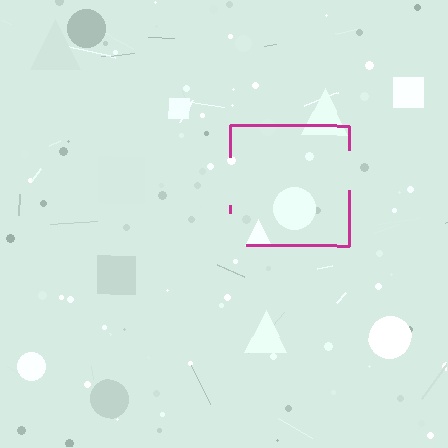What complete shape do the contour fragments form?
The contour fragments form a square.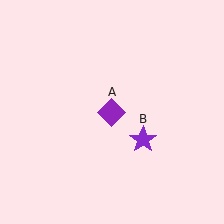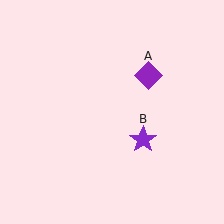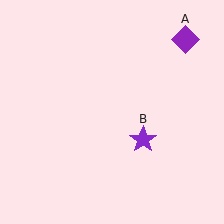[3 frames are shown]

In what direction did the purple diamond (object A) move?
The purple diamond (object A) moved up and to the right.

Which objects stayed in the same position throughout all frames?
Purple star (object B) remained stationary.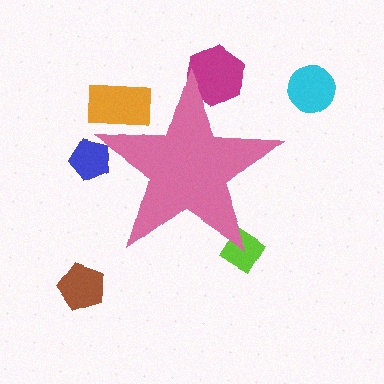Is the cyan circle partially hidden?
No, the cyan circle is fully visible.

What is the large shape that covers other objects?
A pink star.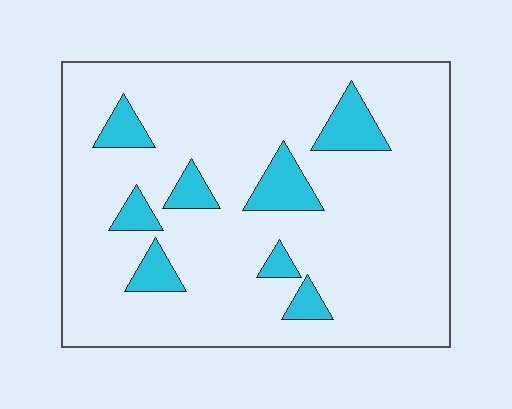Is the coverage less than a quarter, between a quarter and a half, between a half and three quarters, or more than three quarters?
Less than a quarter.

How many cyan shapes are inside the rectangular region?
8.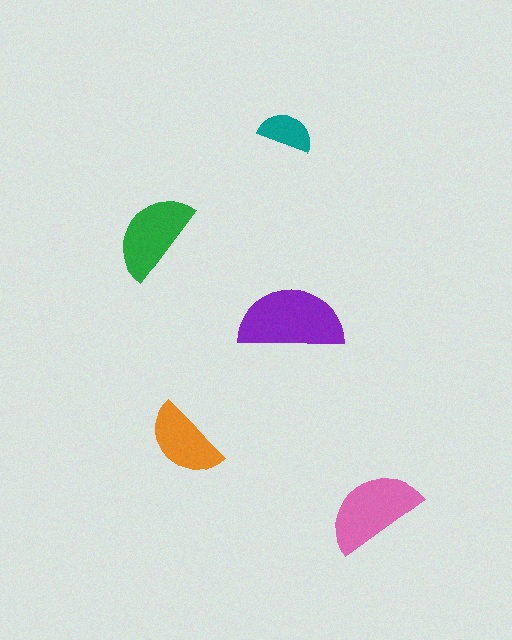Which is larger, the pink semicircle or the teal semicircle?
The pink one.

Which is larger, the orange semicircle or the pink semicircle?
The pink one.